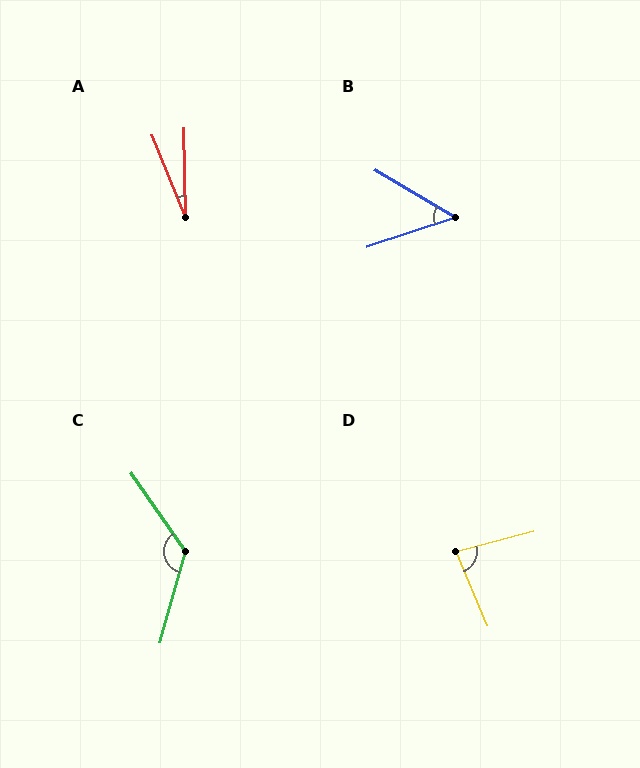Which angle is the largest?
C, at approximately 129 degrees.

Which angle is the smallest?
A, at approximately 21 degrees.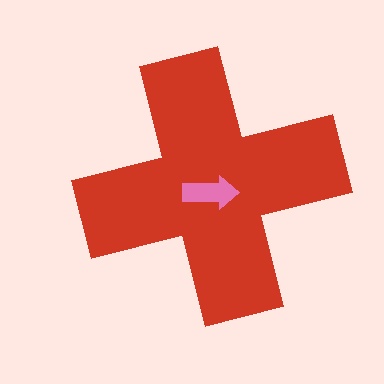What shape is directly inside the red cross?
The pink arrow.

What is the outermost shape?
The red cross.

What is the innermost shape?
The pink arrow.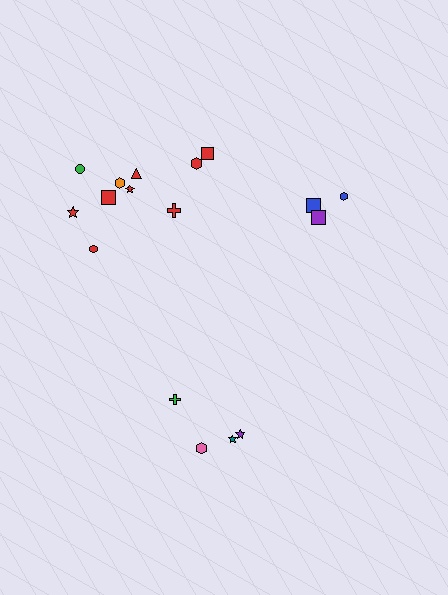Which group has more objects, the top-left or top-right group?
The top-left group.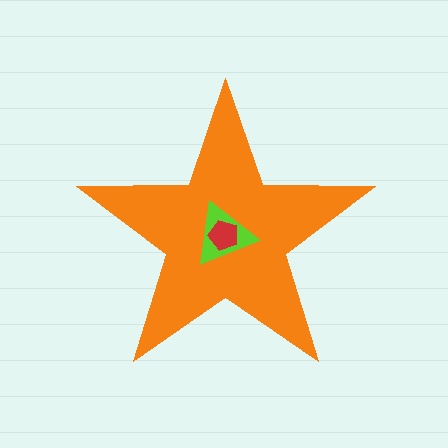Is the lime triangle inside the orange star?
Yes.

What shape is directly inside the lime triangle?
The red pentagon.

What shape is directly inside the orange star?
The lime triangle.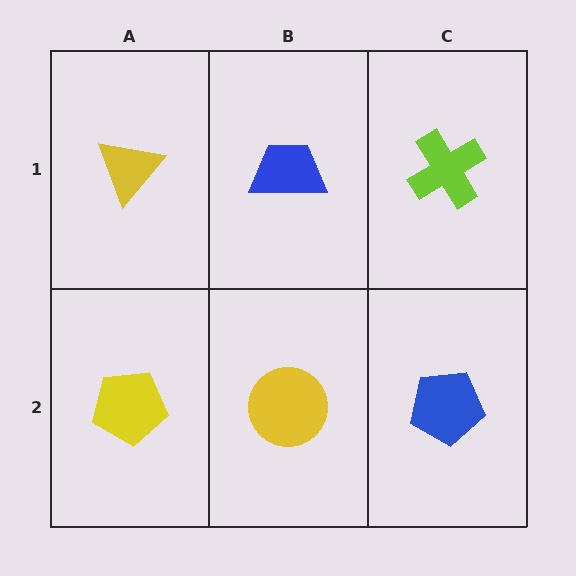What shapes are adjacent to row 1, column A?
A yellow pentagon (row 2, column A), a blue trapezoid (row 1, column B).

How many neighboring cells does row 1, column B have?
3.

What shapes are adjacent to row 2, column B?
A blue trapezoid (row 1, column B), a yellow pentagon (row 2, column A), a blue pentagon (row 2, column C).